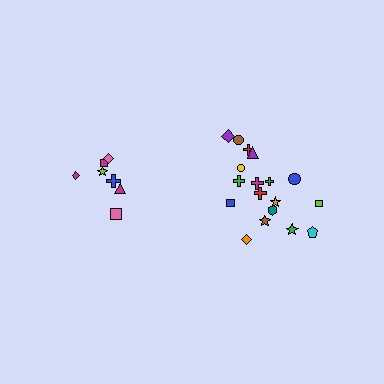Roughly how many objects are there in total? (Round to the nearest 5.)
Roughly 25 objects in total.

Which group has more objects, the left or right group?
The right group.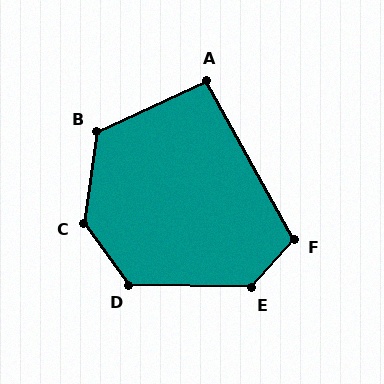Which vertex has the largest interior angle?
C, at approximately 136 degrees.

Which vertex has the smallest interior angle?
A, at approximately 94 degrees.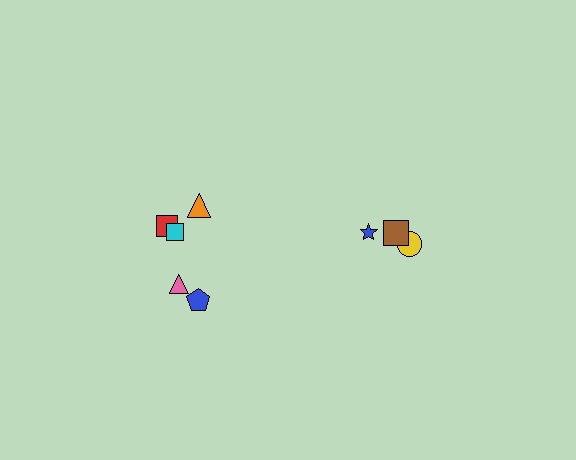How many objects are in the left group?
There are 5 objects.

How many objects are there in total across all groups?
There are 8 objects.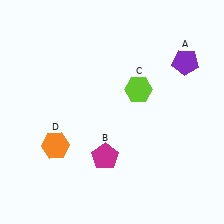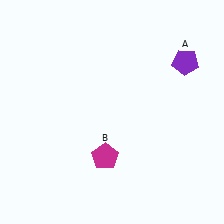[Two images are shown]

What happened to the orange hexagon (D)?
The orange hexagon (D) was removed in Image 2. It was in the bottom-left area of Image 1.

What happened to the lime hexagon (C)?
The lime hexagon (C) was removed in Image 2. It was in the top-right area of Image 1.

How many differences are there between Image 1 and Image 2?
There are 2 differences between the two images.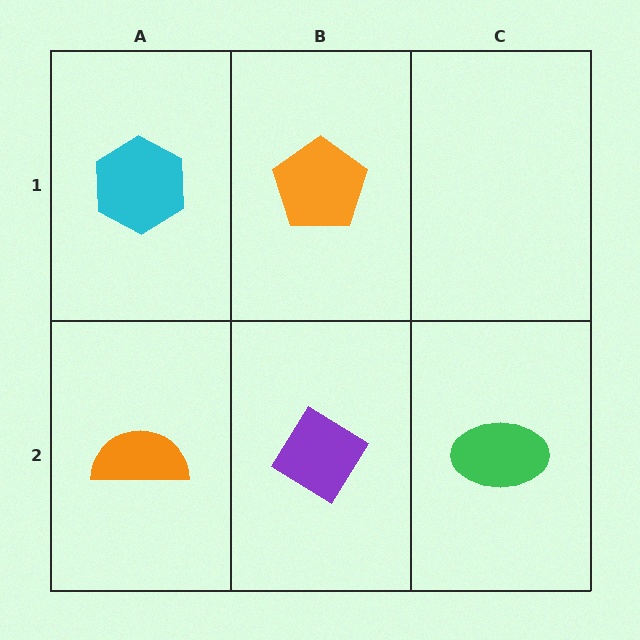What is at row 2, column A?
An orange semicircle.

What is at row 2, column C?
A green ellipse.